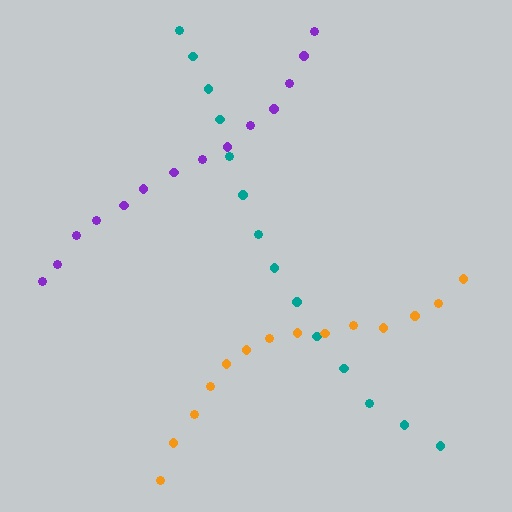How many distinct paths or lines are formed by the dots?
There are 3 distinct paths.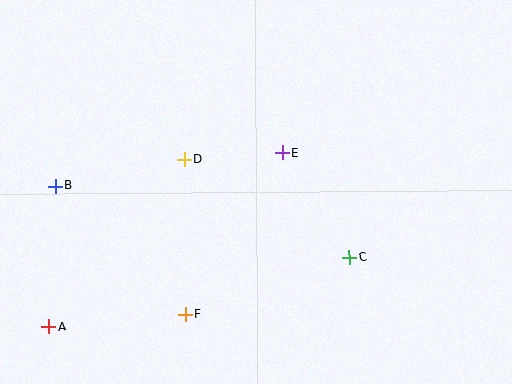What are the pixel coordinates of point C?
Point C is at (349, 257).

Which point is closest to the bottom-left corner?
Point A is closest to the bottom-left corner.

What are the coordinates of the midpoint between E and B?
The midpoint between E and B is at (168, 169).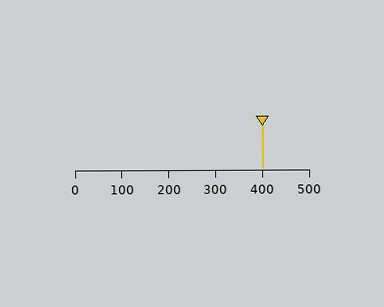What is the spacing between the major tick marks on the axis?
The major ticks are spaced 100 apart.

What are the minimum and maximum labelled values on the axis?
The axis runs from 0 to 500.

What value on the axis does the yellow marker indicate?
The marker indicates approximately 400.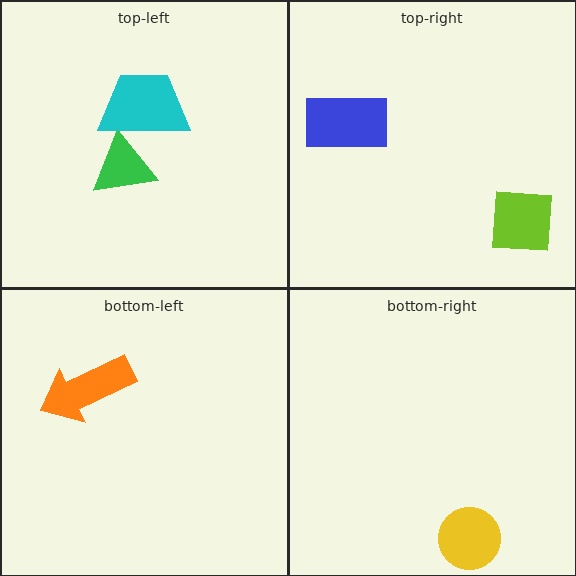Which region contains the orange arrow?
The bottom-left region.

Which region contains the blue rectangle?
The top-right region.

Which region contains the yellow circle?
The bottom-right region.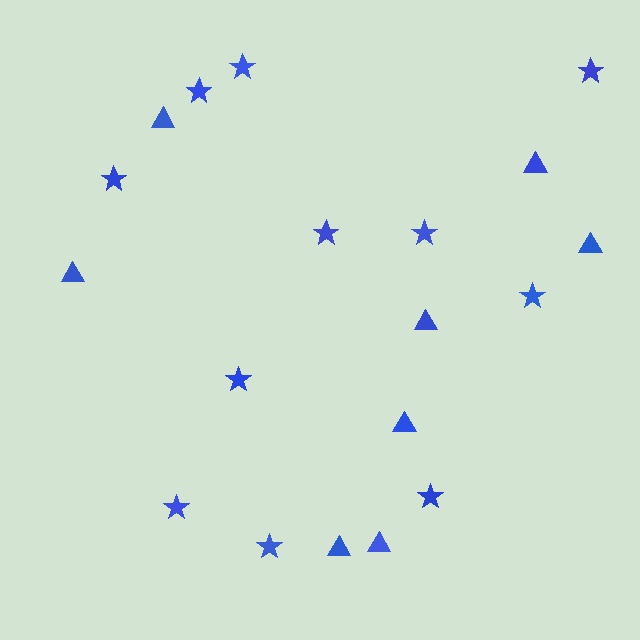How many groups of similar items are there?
There are 2 groups: one group of stars (11) and one group of triangles (8).